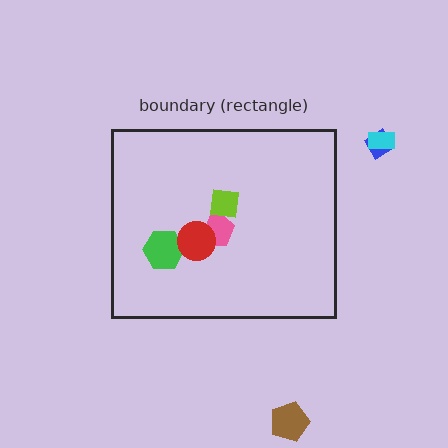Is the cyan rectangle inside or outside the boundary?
Outside.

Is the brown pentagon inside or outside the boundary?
Outside.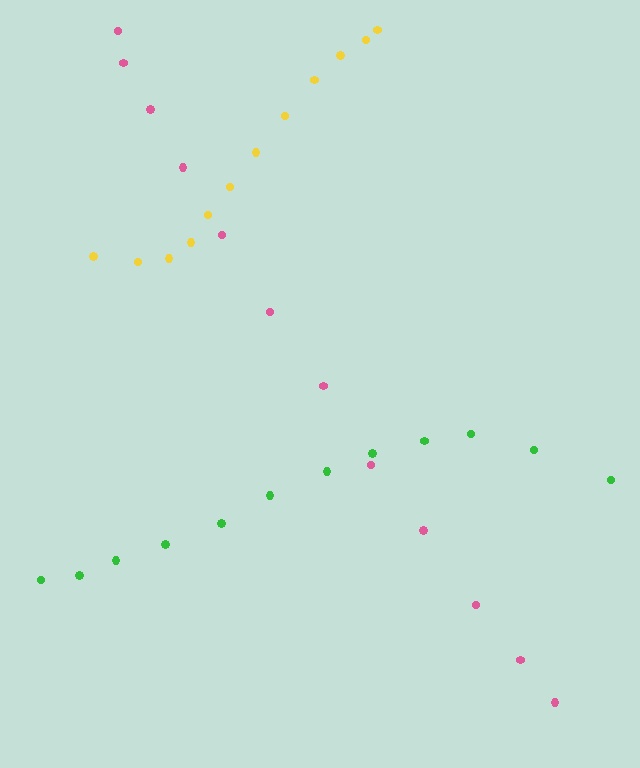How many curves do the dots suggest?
There are 3 distinct paths.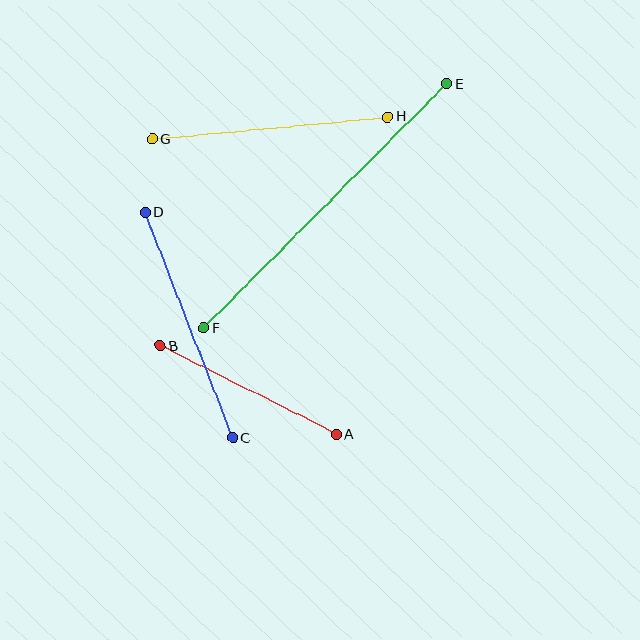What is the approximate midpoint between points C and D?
The midpoint is at approximately (189, 325) pixels.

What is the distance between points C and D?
The distance is approximately 241 pixels.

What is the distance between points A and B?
The distance is approximately 197 pixels.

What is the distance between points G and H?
The distance is approximately 236 pixels.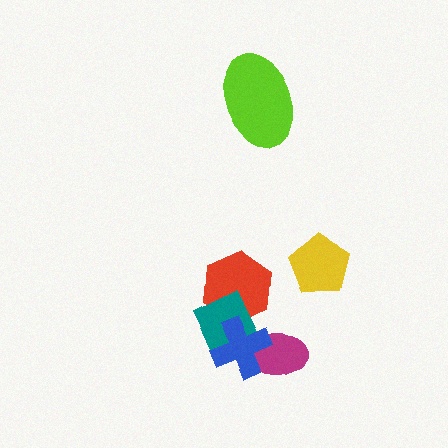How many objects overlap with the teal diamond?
3 objects overlap with the teal diamond.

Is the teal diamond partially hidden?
Yes, it is partially covered by another shape.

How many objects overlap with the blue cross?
2 objects overlap with the blue cross.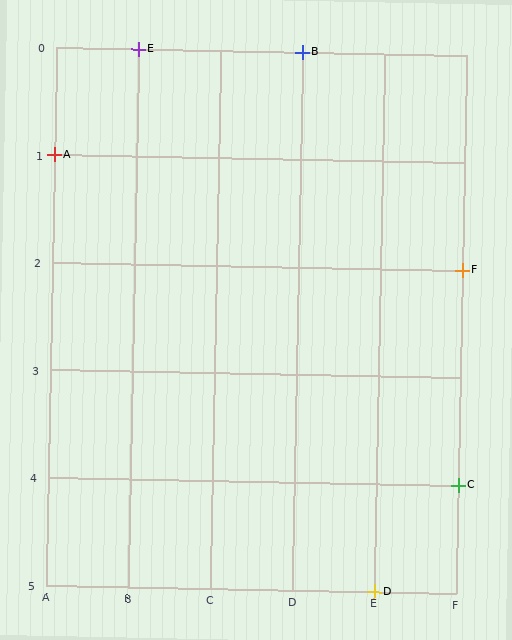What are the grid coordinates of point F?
Point F is at grid coordinates (F, 2).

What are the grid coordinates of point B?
Point B is at grid coordinates (D, 0).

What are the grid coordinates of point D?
Point D is at grid coordinates (E, 5).